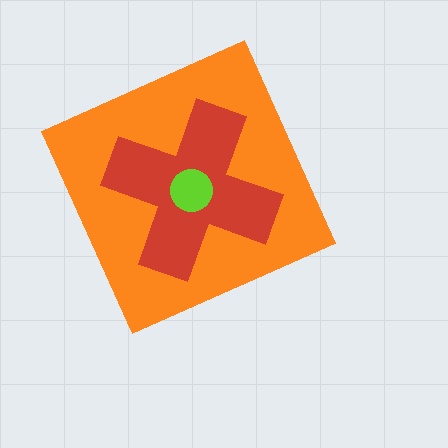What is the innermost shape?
The lime circle.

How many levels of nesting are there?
3.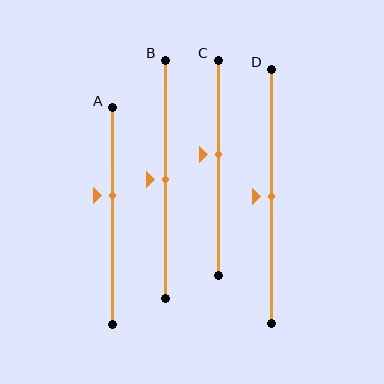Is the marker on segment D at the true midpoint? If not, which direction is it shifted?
Yes, the marker on segment D is at the true midpoint.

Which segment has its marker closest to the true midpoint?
Segment B has its marker closest to the true midpoint.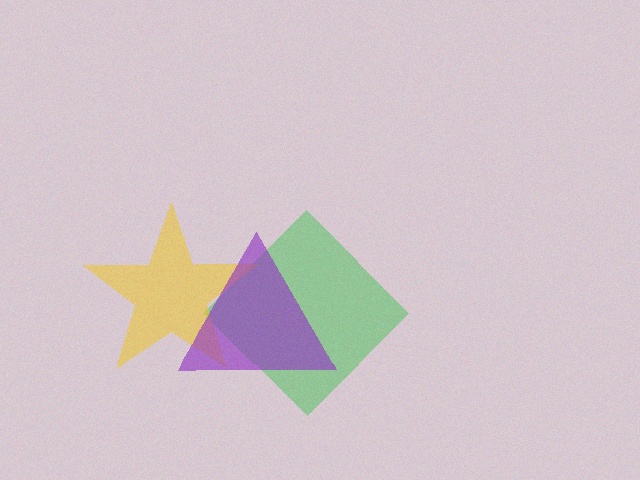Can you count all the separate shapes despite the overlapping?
Yes, there are 3 separate shapes.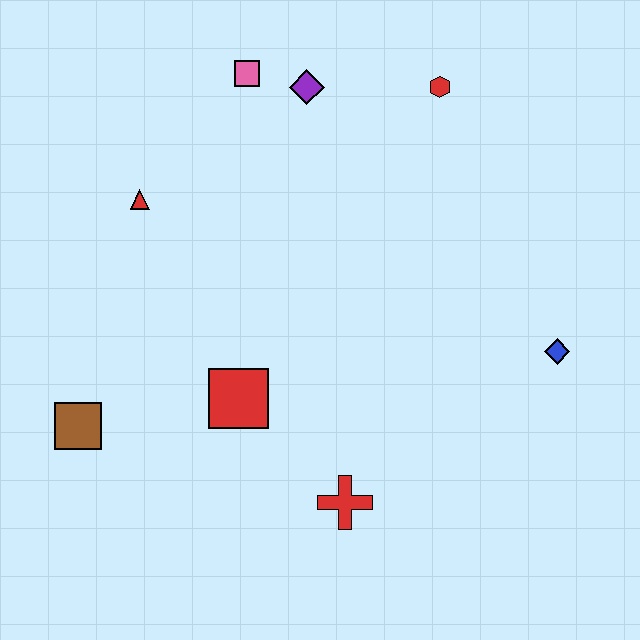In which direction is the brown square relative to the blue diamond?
The brown square is to the left of the blue diamond.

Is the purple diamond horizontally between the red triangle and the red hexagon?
Yes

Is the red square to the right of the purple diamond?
No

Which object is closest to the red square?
The red cross is closest to the red square.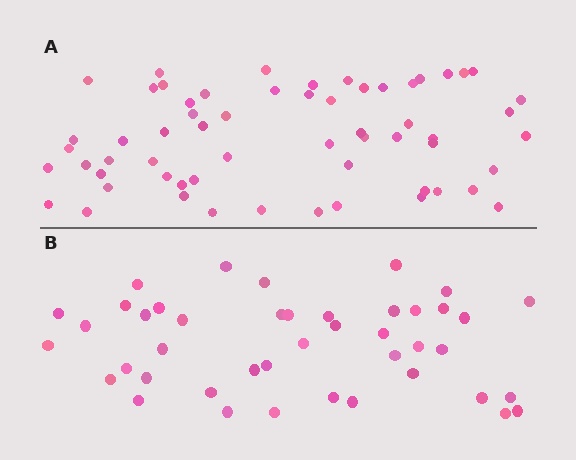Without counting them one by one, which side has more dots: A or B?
Region A (the top region) has more dots.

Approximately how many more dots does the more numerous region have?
Region A has approximately 15 more dots than region B.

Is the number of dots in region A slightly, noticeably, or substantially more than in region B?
Region A has noticeably more, but not dramatically so. The ratio is roughly 1.4 to 1.